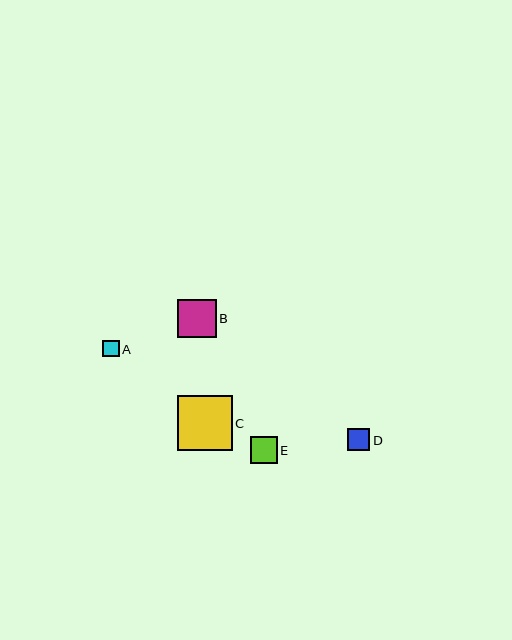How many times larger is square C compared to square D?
Square C is approximately 2.5 times the size of square D.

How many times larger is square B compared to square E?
Square B is approximately 1.4 times the size of square E.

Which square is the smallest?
Square A is the smallest with a size of approximately 16 pixels.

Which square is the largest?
Square C is the largest with a size of approximately 55 pixels.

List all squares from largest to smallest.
From largest to smallest: C, B, E, D, A.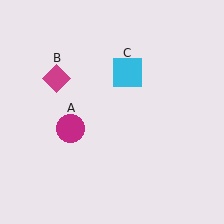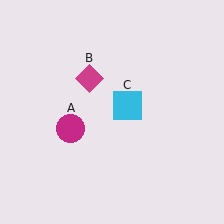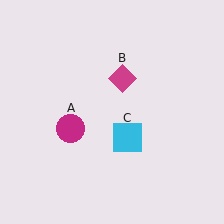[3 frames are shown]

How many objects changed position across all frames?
2 objects changed position: magenta diamond (object B), cyan square (object C).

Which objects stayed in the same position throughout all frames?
Magenta circle (object A) remained stationary.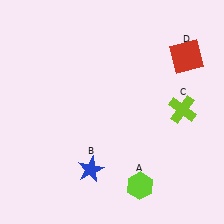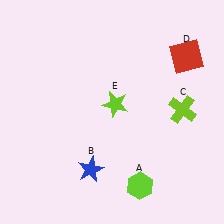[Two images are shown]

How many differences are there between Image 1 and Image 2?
There is 1 difference between the two images.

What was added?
A lime star (E) was added in Image 2.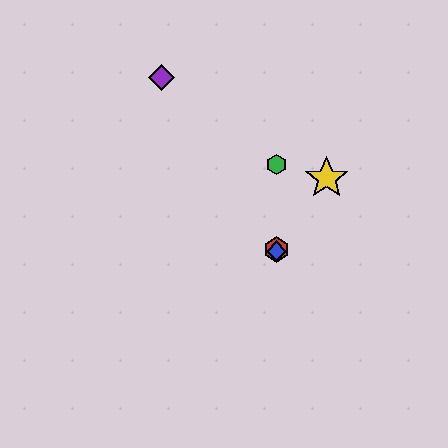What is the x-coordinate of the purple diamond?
The purple diamond is at x≈161.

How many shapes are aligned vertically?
3 shapes (the red hexagon, the blue diamond, the green hexagon) are aligned vertically.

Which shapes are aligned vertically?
The red hexagon, the blue diamond, the green hexagon are aligned vertically.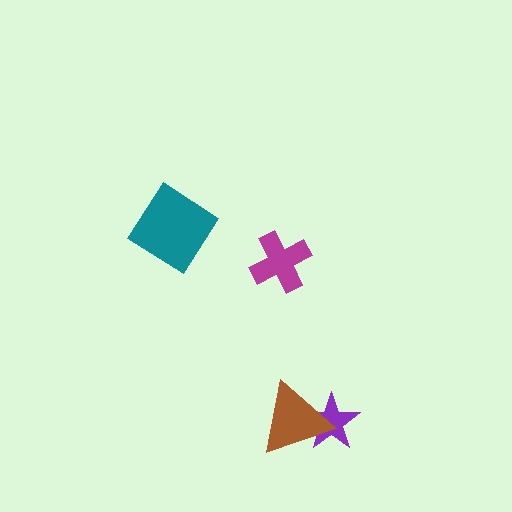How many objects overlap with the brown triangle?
1 object overlaps with the brown triangle.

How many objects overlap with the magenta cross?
0 objects overlap with the magenta cross.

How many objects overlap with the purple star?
1 object overlaps with the purple star.